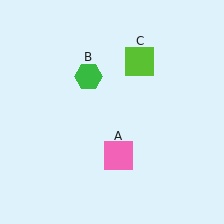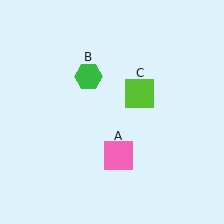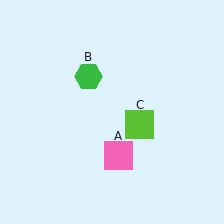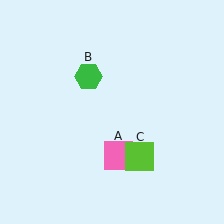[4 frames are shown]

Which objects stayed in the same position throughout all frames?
Pink square (object A) and green hexagon (object B) remained stationary.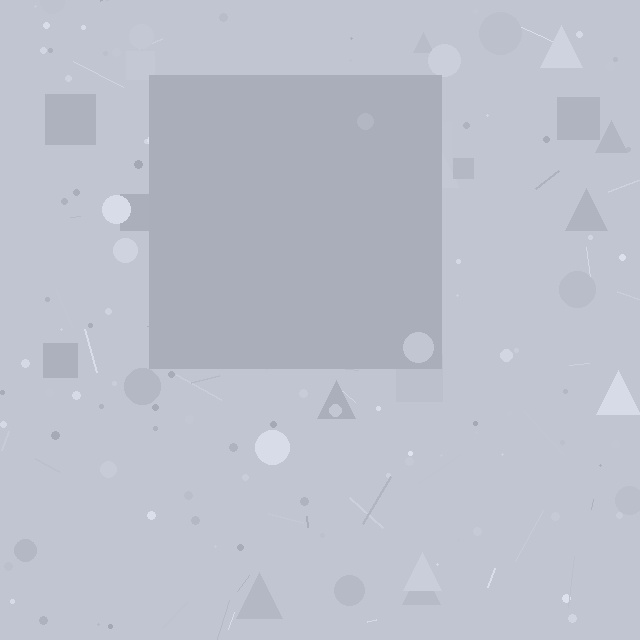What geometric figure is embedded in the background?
A square is embedded in the background.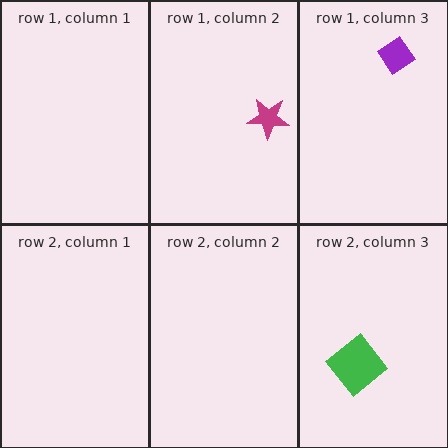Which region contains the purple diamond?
The row 1, column 3 region.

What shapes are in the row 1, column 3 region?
The purple diamond.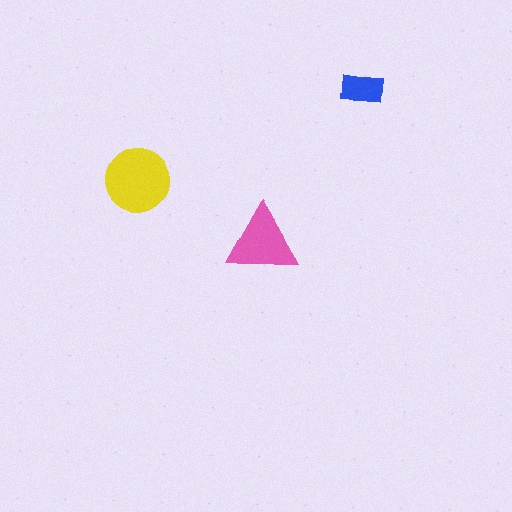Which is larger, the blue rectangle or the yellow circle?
The yellow circle.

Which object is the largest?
The yellow circle.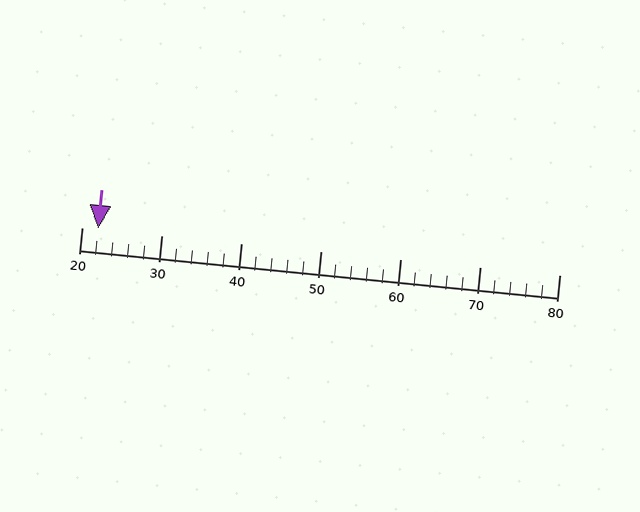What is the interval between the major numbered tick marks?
The major tick marks are spaced 10 units apart.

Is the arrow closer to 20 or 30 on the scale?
The arrow is closer to 20.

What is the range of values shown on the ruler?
The ruler shows values from 20 to 80.